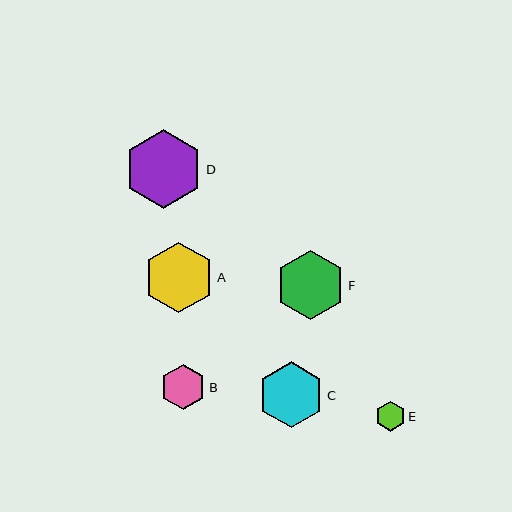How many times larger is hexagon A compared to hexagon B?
Hexagon A is approximately 1.6 times the size of hexagon B.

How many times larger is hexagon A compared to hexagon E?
Hexagon A is approximately 2.4 times the size of hexagon E.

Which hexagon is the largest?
Hexagon D is the largest with a size of approximately 78 pixels.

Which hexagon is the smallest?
Hexagon E is the smallest with a size of approximately 30 pixels.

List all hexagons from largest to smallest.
From largest to smallest: D, A, F, C, B, E.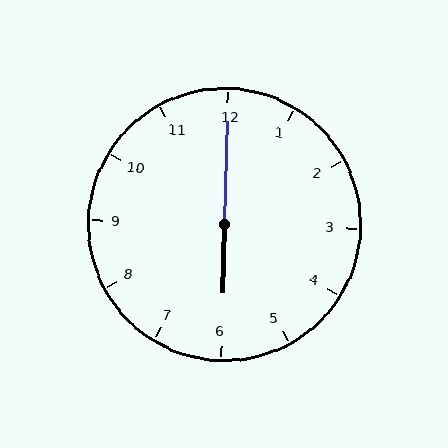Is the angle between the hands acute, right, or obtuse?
It is obtuse.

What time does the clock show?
6:00.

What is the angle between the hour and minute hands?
Approximately 180 degrees.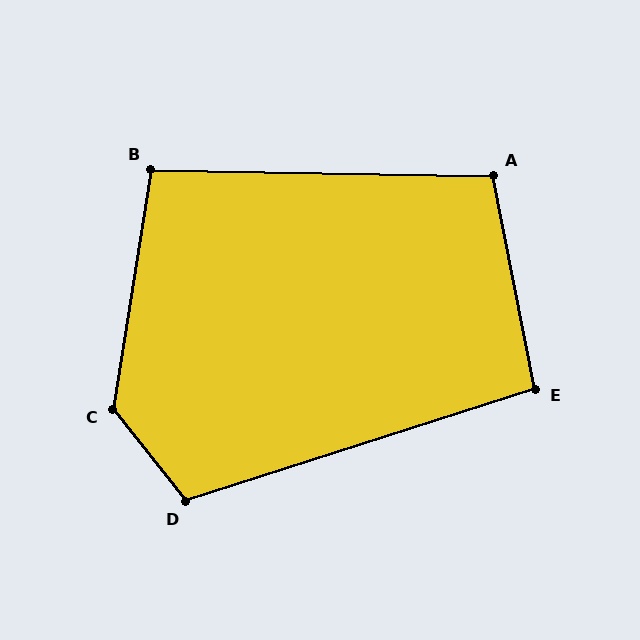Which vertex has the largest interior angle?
C, at approximately 132 degrees.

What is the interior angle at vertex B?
Approximately 98 degrees (obtuse).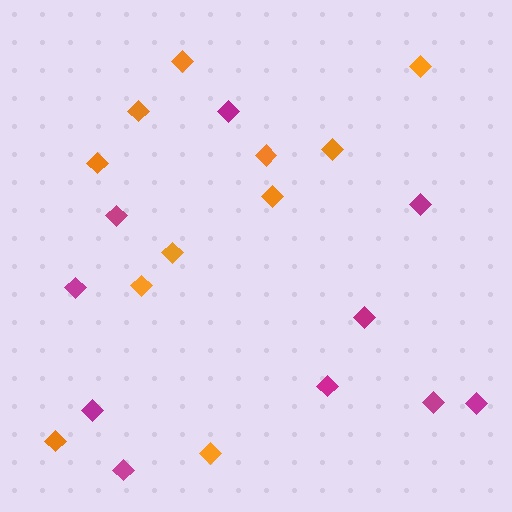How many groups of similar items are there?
There are 2 groups: one group of orange diamonds (11) and one group of magenta diamonds (10).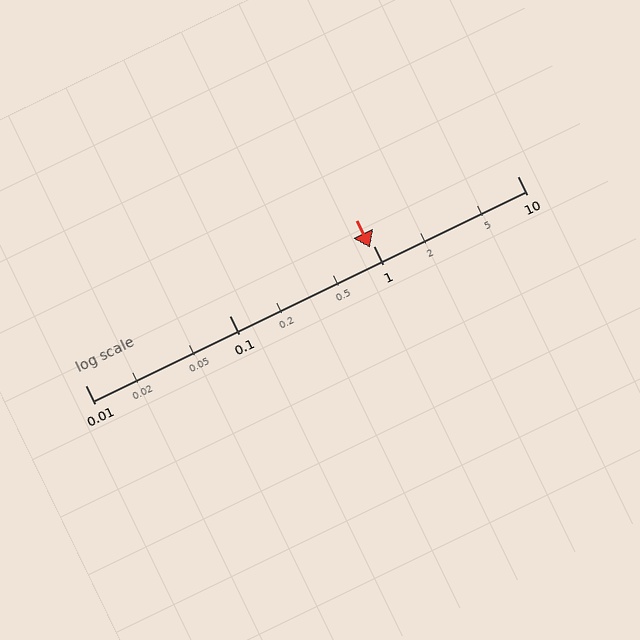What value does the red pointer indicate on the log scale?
The pointer indicates approximately 0.95.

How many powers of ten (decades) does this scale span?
The scale spans 3 decades, from 0.01 to 10.